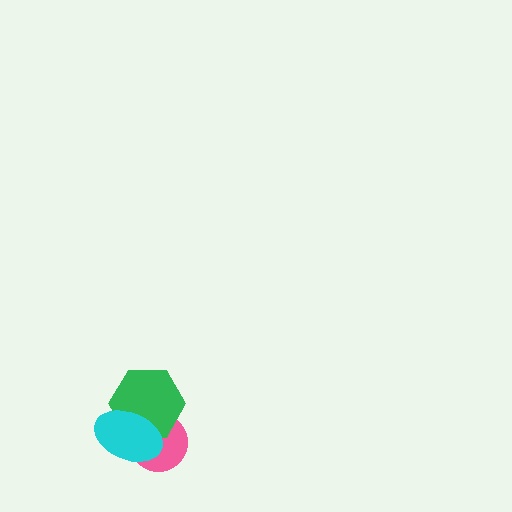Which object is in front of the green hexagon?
The cyan ellipse is in front of the green hexagon.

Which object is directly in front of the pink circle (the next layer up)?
The green hexagon is directly in front of the pink circle.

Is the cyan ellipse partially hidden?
No, no other shape covers it.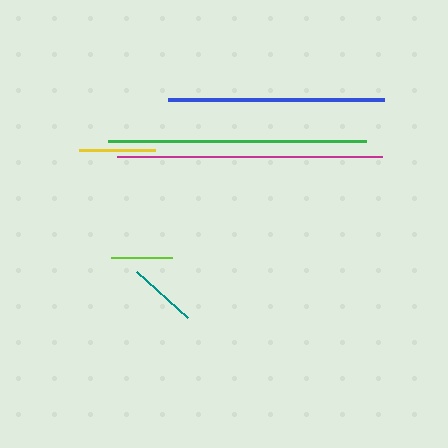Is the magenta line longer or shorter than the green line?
The magenta line is longer than the green line.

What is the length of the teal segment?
The teal segment is approximately 69 pixels long.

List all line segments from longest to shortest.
From longest to shortest: magenta, green, blue, yellow, teal, lime.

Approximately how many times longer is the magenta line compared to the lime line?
The magenta line is approximately 4.3 times the length of the lime line.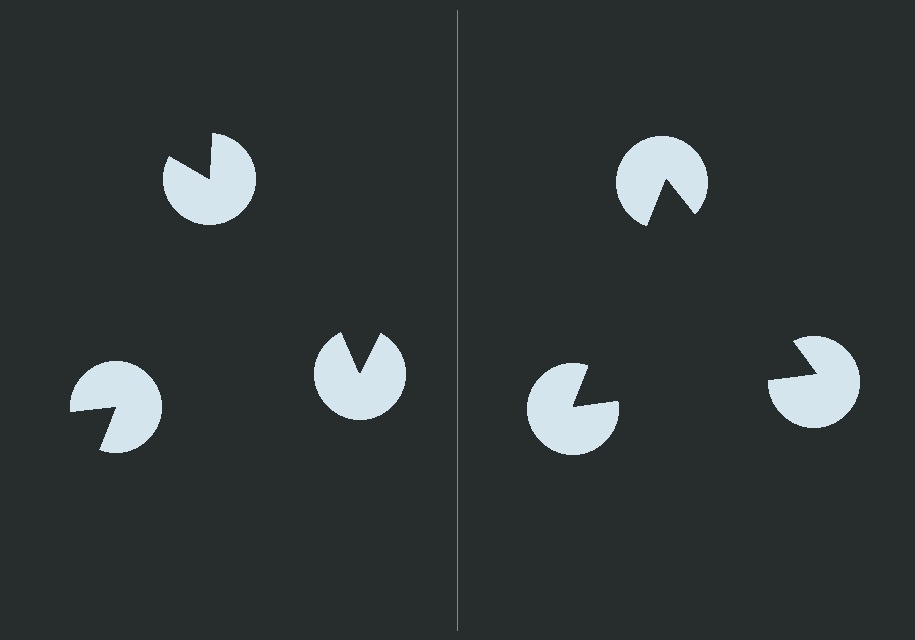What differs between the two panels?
The pac-man discs are positioned identically on both sides; only the wedge orientations differ. On the right they align to a triangle; on the left they are misaligned.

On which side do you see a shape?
An illusory triangle appears on the right side. On the left side the wedge cuts are rotated, so no coherent shape forms.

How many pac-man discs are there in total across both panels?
6 — 3 on each side.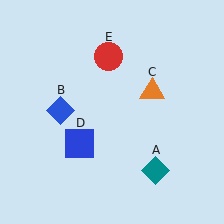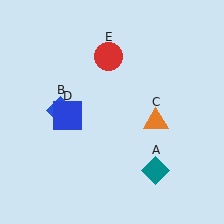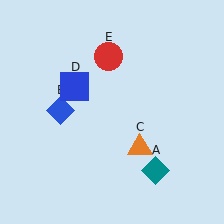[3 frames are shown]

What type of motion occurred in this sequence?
The orange triangle (object C), blue square (object D) rotated clockwise around the center of the scene.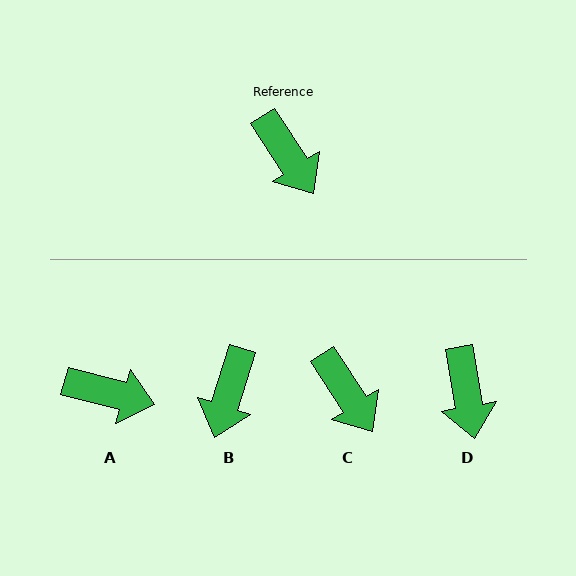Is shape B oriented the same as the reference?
No, it is off by about 51 degrees.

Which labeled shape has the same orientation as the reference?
C.